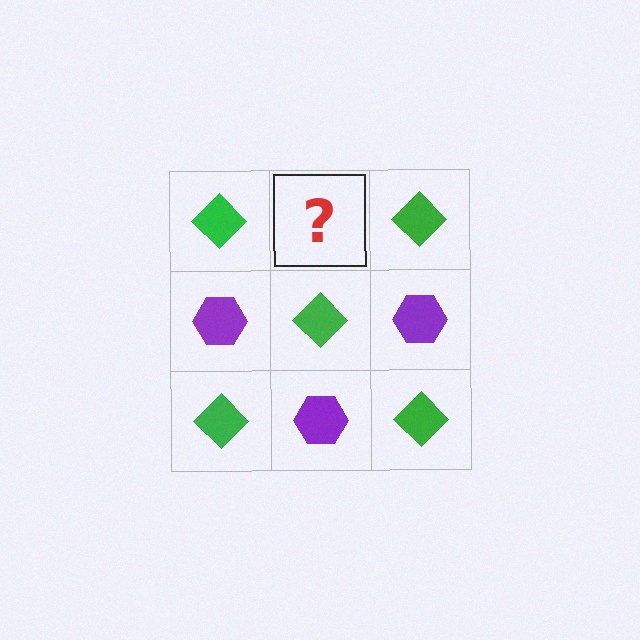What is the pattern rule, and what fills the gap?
The rule is that it alternates green diamond and purple hexagon in a checkerboard pattern. The gap should be filled with a purple hexagon.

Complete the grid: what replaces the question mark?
The question mark should be replaced with a purple hexagon.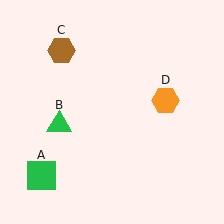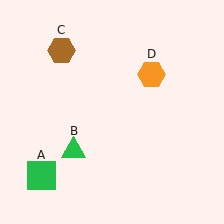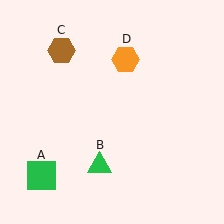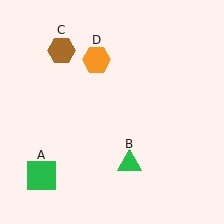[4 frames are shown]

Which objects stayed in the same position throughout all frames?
Green square (object A) and brown hexagon (object C) remained stationary.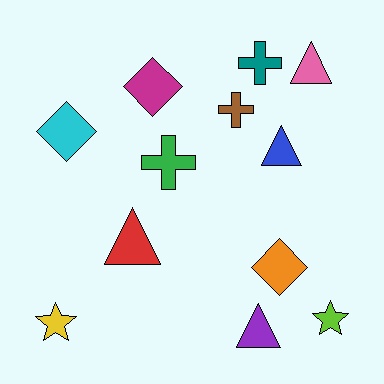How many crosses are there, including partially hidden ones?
There are 3 crosses.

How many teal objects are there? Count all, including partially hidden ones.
There is 1 teal object.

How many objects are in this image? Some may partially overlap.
There are 12 objects.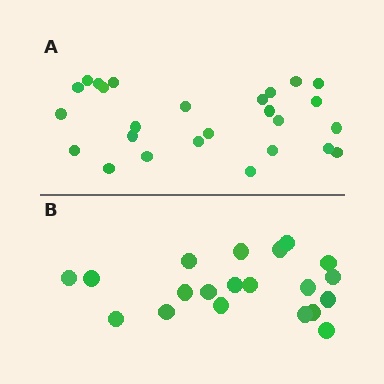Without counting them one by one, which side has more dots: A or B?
Region A (the top region) has more dots.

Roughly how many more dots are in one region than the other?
Region A has about 6 more dots than region B.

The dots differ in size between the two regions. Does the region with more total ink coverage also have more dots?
No. Region B has more total ink coverage because its dots are larger, but region A actually contains more individual dots. Total area can be misleading — the number of items is what matters here.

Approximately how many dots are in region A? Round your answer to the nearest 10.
About 30 dots. (The exact count is 26, which rounds to 30.)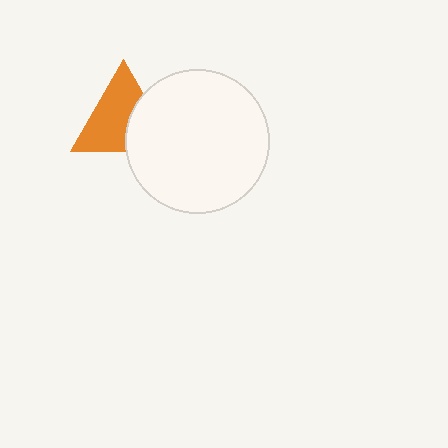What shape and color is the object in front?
The object in front is a white circle.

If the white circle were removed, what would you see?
You would see the complete orange triangle.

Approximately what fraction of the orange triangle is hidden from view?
Roughly 36% of the orange triangle is hidden behind the white circle.